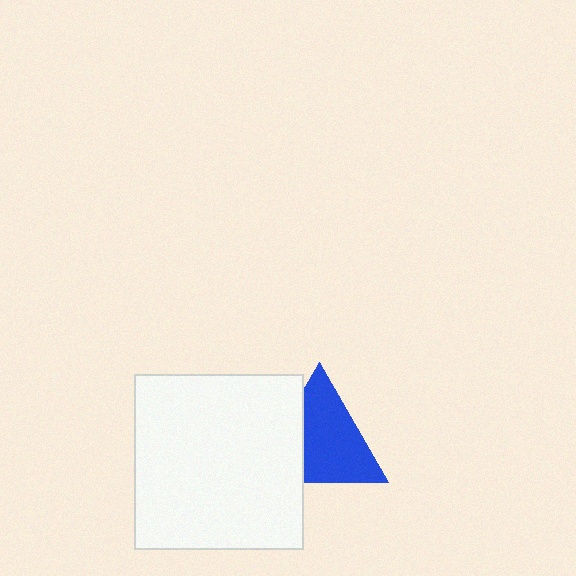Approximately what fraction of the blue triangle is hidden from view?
Roughly 30% of the blue triangle is hidden behind the white rectangle.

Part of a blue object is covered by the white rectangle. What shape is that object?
It is a triangle.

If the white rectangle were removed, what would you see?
You would see the complete blue triangle.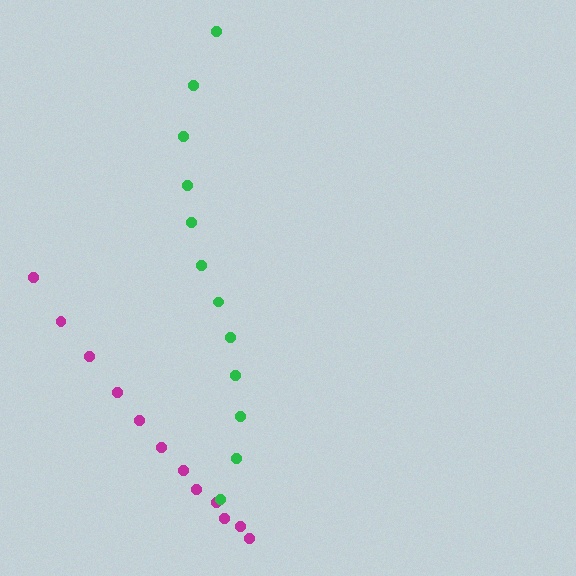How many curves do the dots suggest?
There are 2 distinct paths.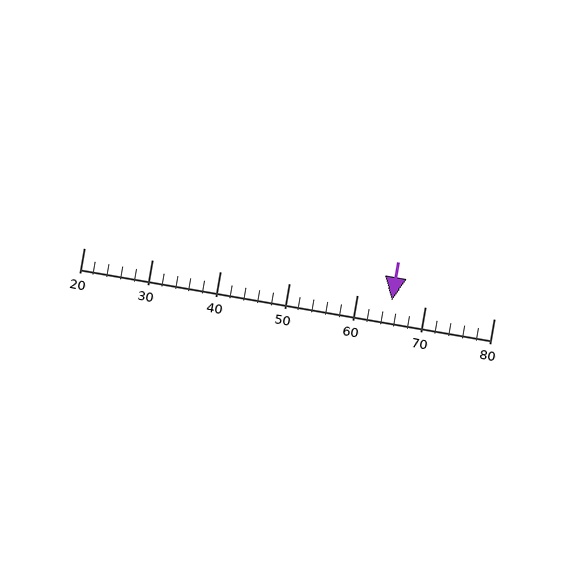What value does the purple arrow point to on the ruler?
The purple arrow points to approximately 65.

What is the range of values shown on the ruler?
The ruler shows values from 20 to 80.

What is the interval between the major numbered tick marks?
The major tick marks are spaced 10 units apart.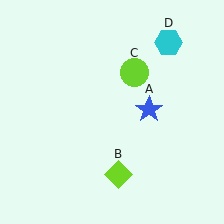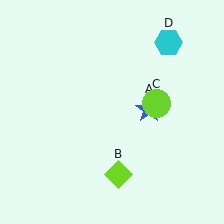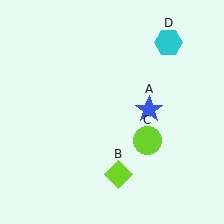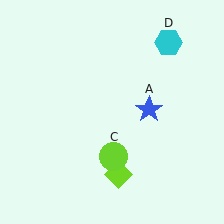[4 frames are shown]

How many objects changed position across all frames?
1 object changed position: lime circle (object C).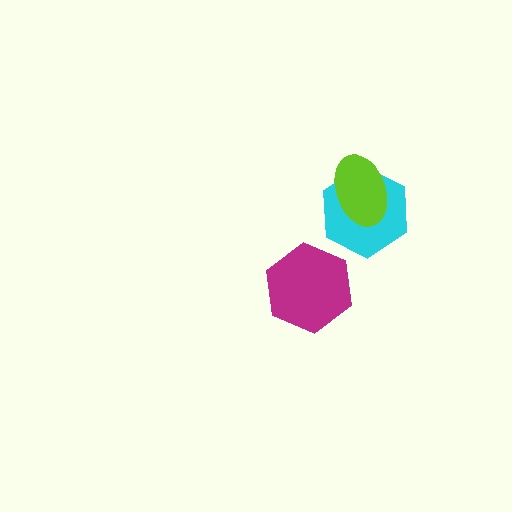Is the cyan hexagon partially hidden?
Yes, it is partially covered by another shape.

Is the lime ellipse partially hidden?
No, no other shape covers it.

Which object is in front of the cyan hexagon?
The lime ellipse is in front of the cyan hexagon.